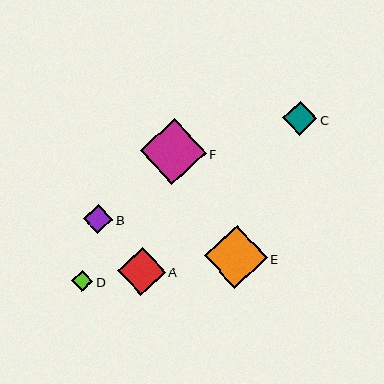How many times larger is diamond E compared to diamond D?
Diamond E is approximately 3.0 times the size of diamond D.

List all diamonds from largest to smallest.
From largest to smallest: F, E, A, C, B, D.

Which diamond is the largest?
Diamond F is the largest with a size of approximately 66 pixels.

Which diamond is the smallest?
Diamond D is the smallest with a size of approximately 21 pixels.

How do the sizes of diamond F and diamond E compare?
Diamond F and diamond E are approximately the same size.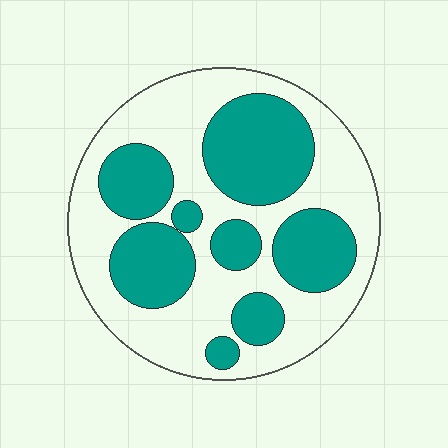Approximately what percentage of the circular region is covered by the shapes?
Approximately 40%.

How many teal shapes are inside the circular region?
8.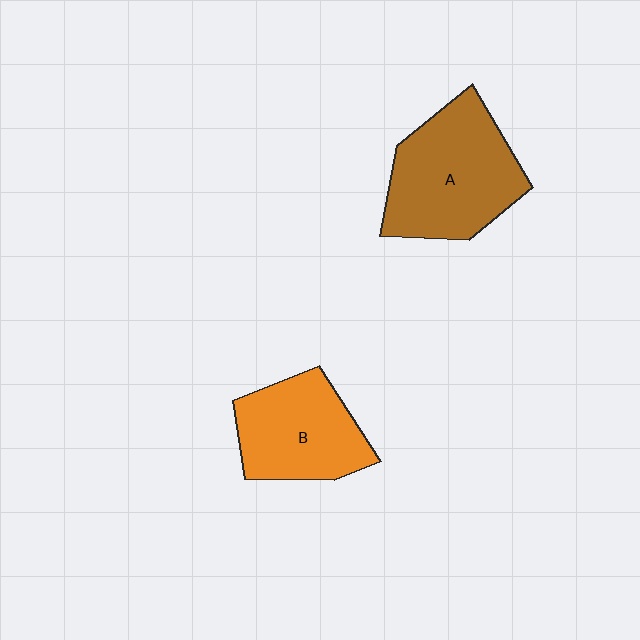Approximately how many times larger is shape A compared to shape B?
Approximately 1.3 times.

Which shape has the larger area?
Shape A (brown).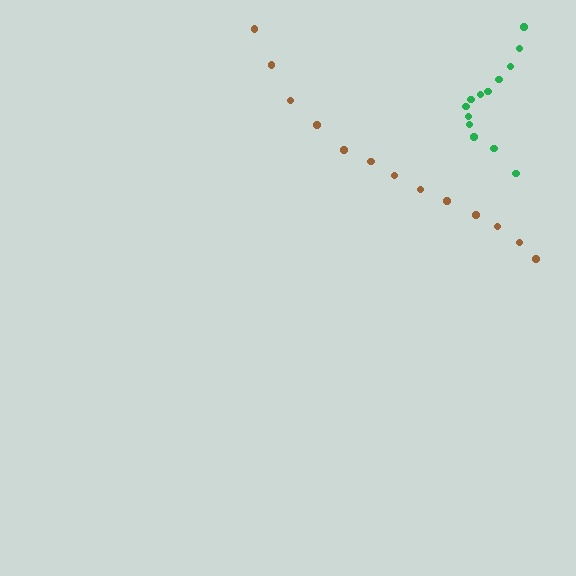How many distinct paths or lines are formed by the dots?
There are 2 distinct paths.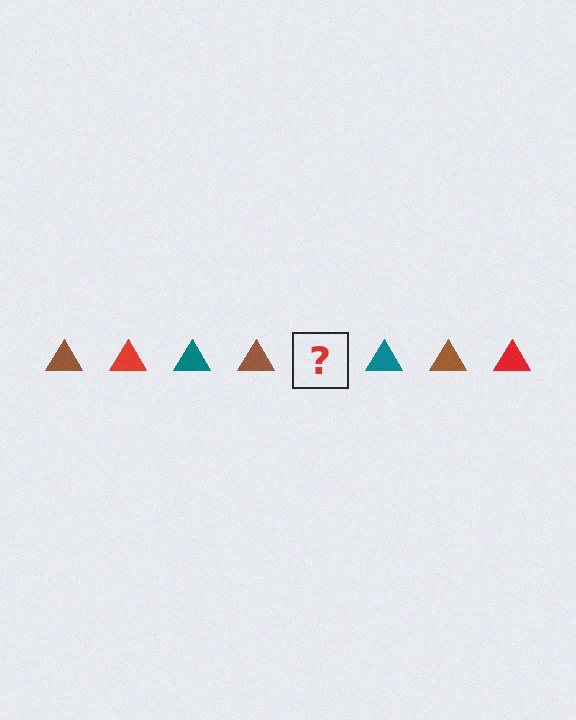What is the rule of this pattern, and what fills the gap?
The rule is that the pattern cycles through brown, red, teal triangles. The gap should be filled with a red triangle.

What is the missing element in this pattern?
The missing element is a red triangle.